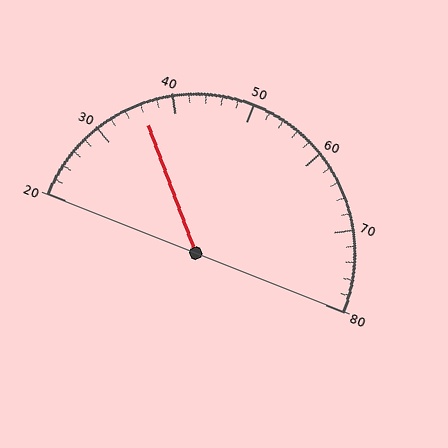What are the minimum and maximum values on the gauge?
The gauge ranges from 20 to 80.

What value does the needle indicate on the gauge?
The needle indicates approximately 36.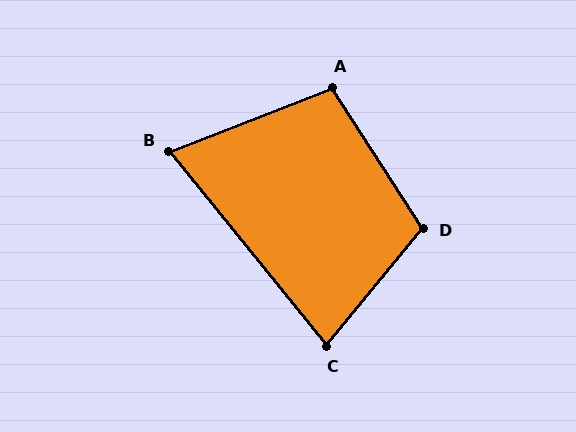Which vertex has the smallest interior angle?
B, at approximately 72 degrees.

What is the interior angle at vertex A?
Approximately 101 degrees (obtuse).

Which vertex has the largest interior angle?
D, at approximately 108 degrees.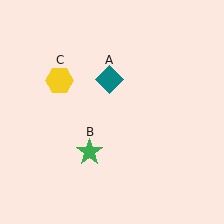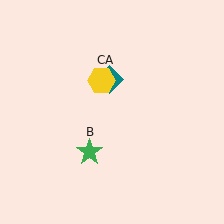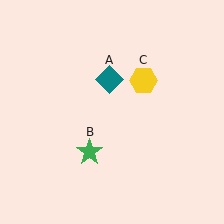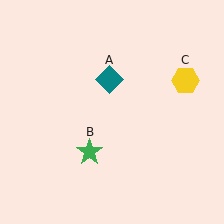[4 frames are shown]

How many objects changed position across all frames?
1 object changed position: yellow hexagon (object C).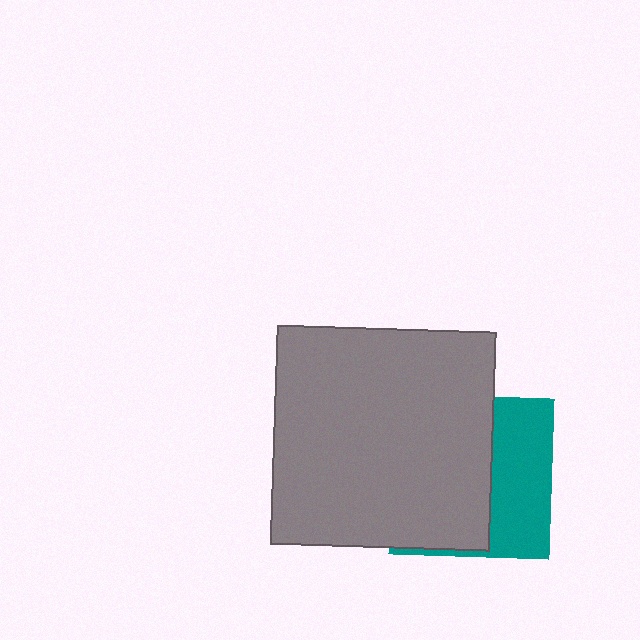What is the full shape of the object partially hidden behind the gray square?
The partially hidden object is a teal square.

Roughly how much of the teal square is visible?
A small part of it is visible (roughly 39%).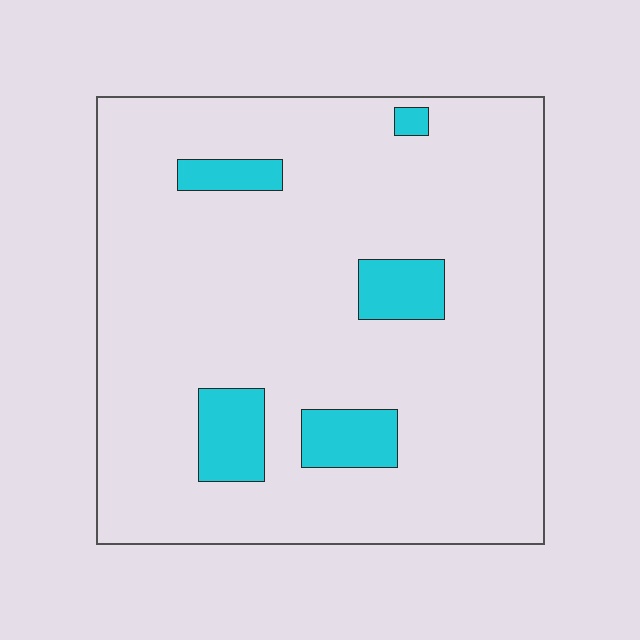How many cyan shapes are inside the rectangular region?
5.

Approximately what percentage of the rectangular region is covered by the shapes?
Approximately 10%.